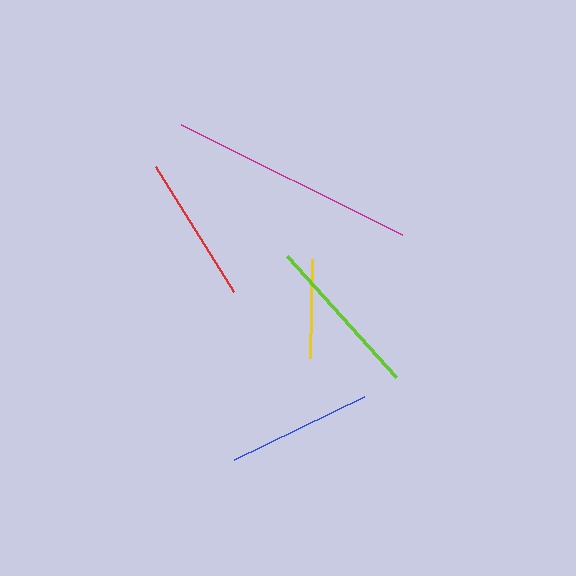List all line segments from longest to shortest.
From longest to shortest: magenta, lime, red, blue, yellow.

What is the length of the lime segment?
The lime segment is approximately 162 pixels long.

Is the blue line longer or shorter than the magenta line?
The magenta line is longer than the blue line.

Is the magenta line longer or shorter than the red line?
The magenta line is longer than the red line.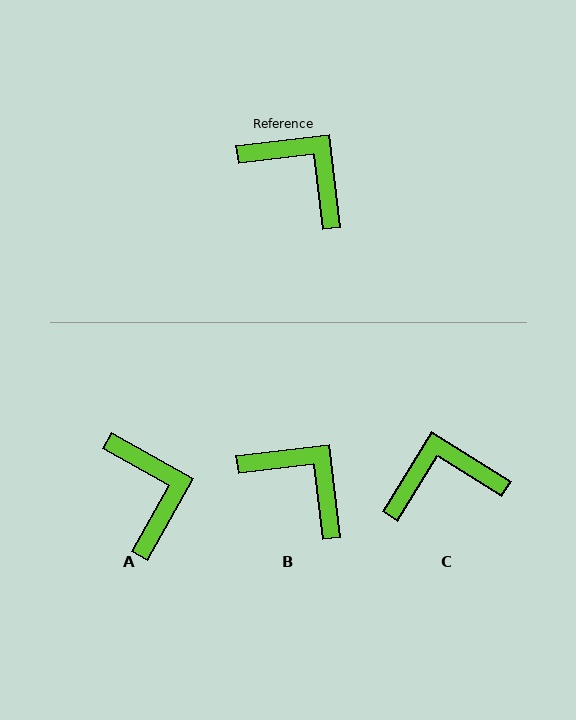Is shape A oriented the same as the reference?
No, it is off by about 36 degrees.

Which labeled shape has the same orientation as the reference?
B.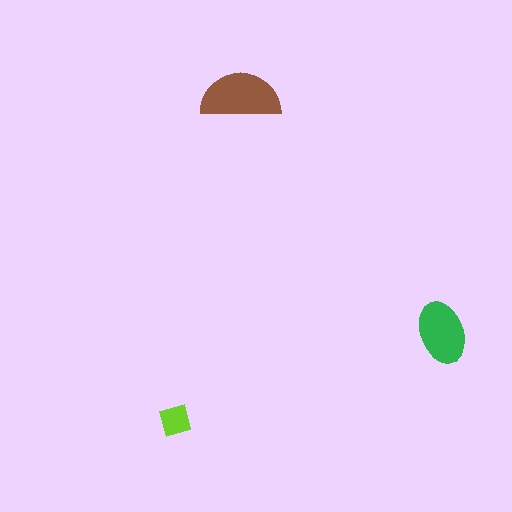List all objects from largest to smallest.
The brown semicircle, the green ellipse, the lime square.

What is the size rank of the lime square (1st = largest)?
3rd.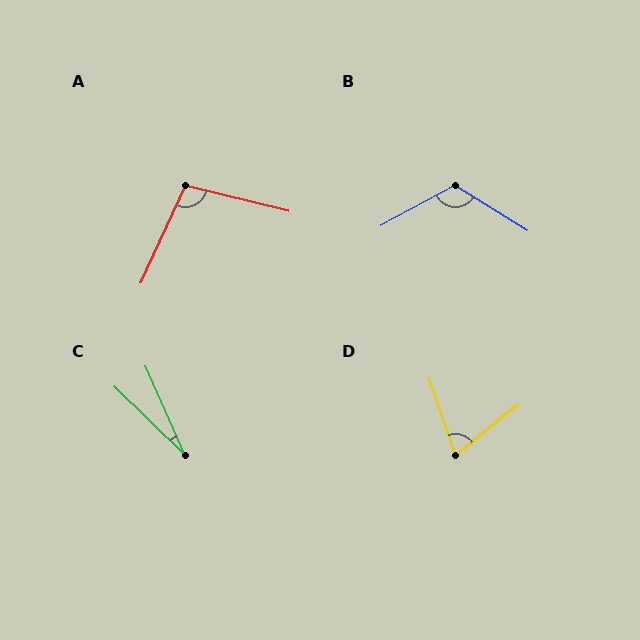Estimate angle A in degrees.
Approximately 101 degrees.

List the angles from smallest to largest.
C (22°), D (70°), A (101°), B (119°).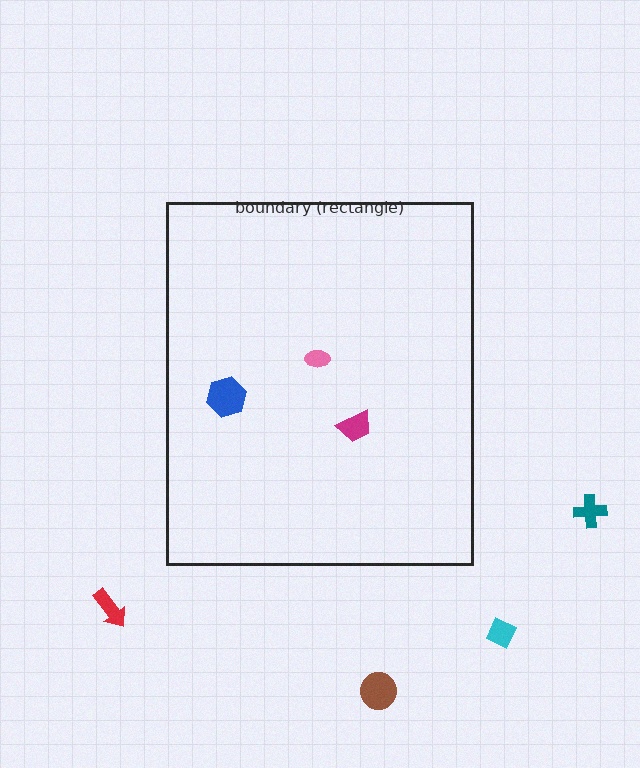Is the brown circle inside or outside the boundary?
Outside.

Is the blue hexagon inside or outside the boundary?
Inside.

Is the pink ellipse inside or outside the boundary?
Inside.